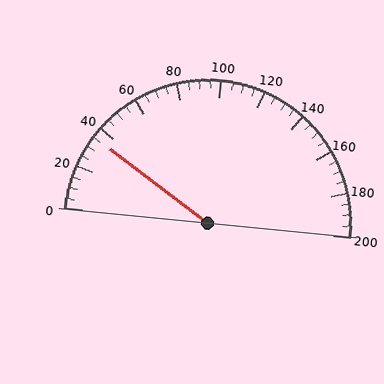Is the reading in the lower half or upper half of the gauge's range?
The reading is in the lower half of the range (0 to 200).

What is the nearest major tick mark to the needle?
The nearest major tick mark is 40.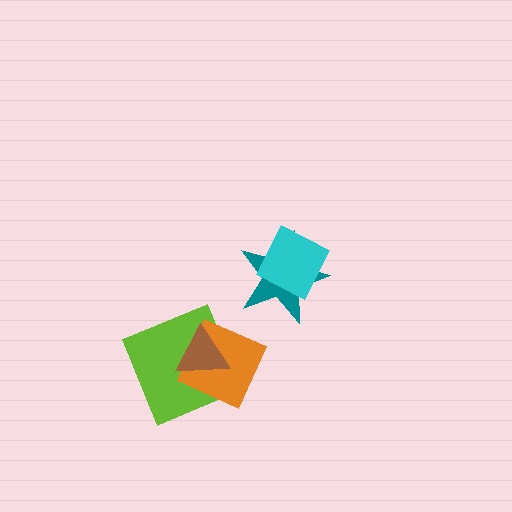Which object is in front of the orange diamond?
The brown triangle is in front of the orange diamond.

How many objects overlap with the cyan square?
1 object overlaps with the cyan square.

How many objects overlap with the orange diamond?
2 objects overlap with the orange diamond.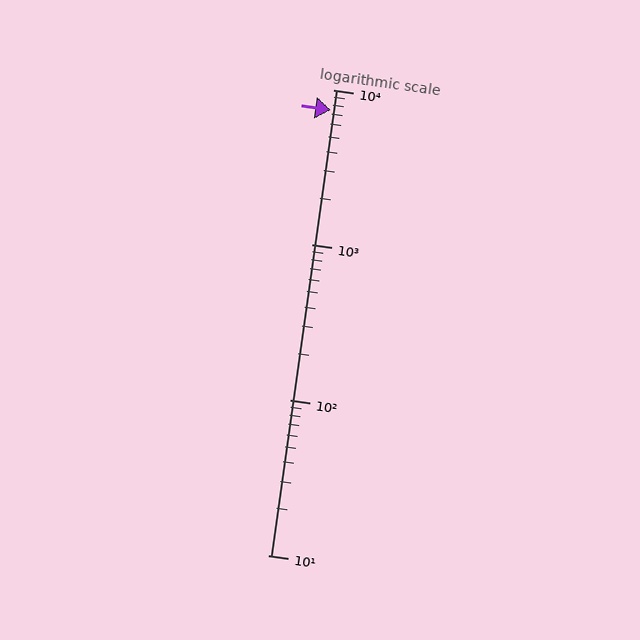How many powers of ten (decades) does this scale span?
The scale spans 3 decades, from 10 to 10000.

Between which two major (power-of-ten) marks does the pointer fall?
The pointer is between 1000 and 10000.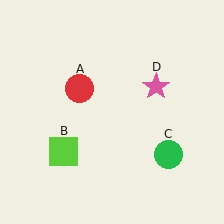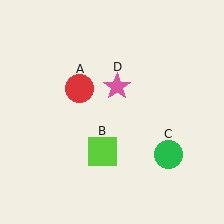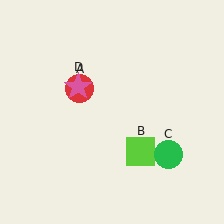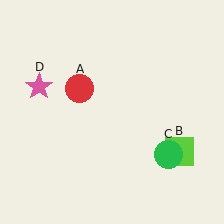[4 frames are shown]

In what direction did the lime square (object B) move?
The lime square (object B) moved right.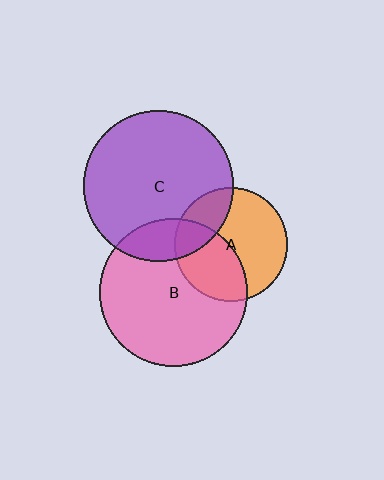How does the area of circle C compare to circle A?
Approximately 1.8 times.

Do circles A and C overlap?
Yes.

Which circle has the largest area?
Circle C (purple).